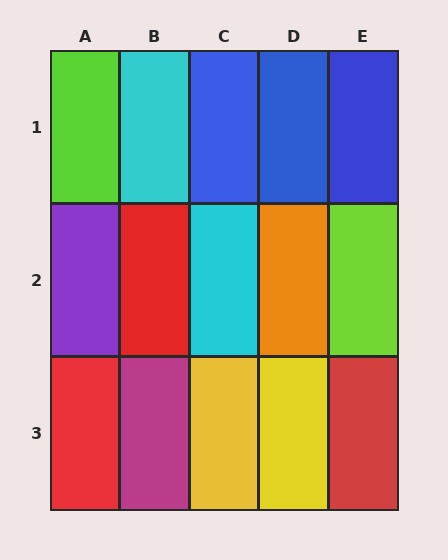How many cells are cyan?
2 cells are cyan.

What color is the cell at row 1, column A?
Lime.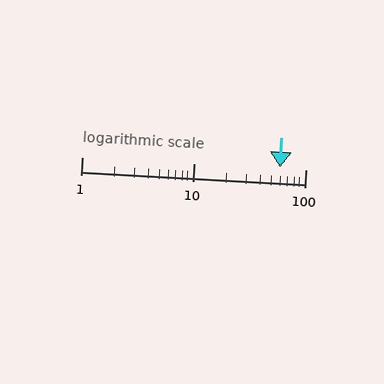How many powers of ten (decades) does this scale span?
The scale spans 2 decades, from 1 to 100.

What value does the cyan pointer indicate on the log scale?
The pointer indicates approximately 59.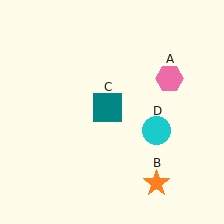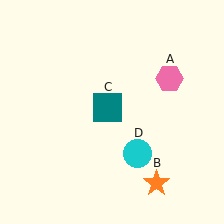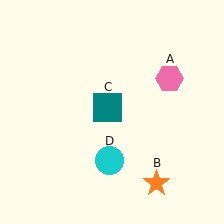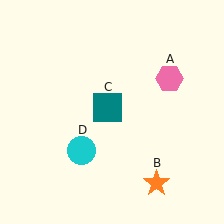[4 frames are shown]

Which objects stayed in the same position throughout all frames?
Pink hexagon (object A) and orange star (object B) and teal square (object C) remained stationary.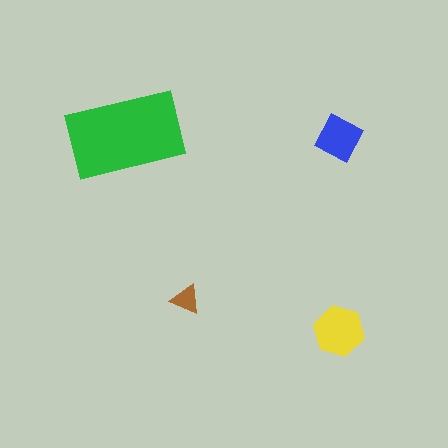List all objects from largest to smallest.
The green rectangle, the yellow hexagon, the blue square, the brown triangle.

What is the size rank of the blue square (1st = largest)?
3rd.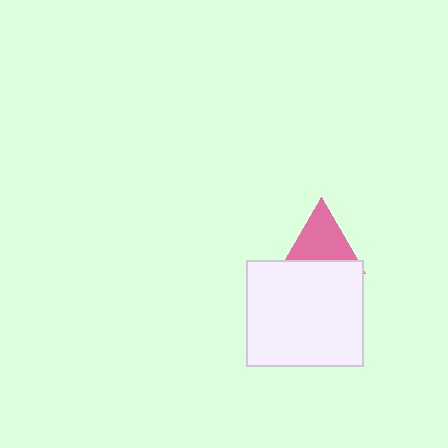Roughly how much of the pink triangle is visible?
Most of it is visible (roughly 67%).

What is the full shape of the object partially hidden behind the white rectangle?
The partially hidden object is a pink triangle.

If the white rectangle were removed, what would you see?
You would see the complete pink triangle.